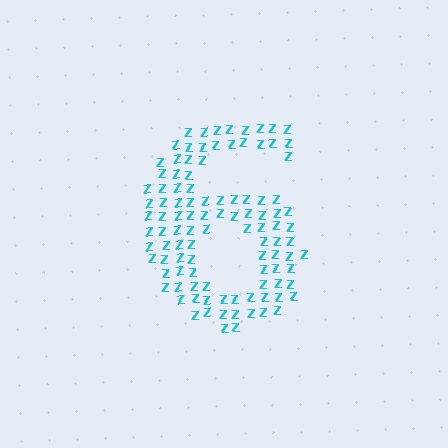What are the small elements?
The small elements are letter Z's.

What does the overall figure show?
The overall figure shows the digit 6.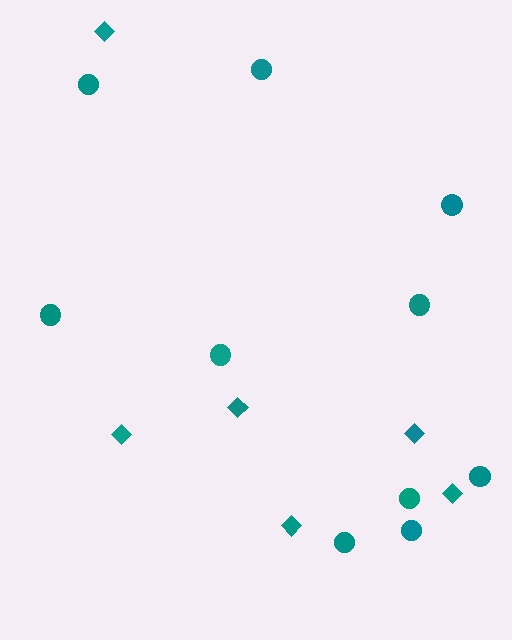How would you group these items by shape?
There are 2 groups: one group of circles (10) and one group of diamonds (6).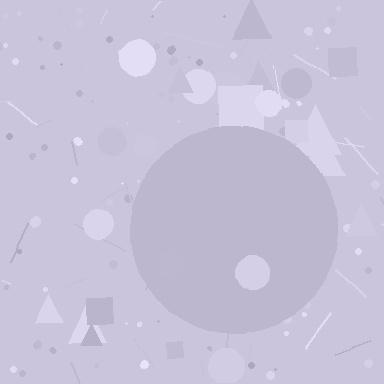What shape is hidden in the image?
A circle is hidden in the image.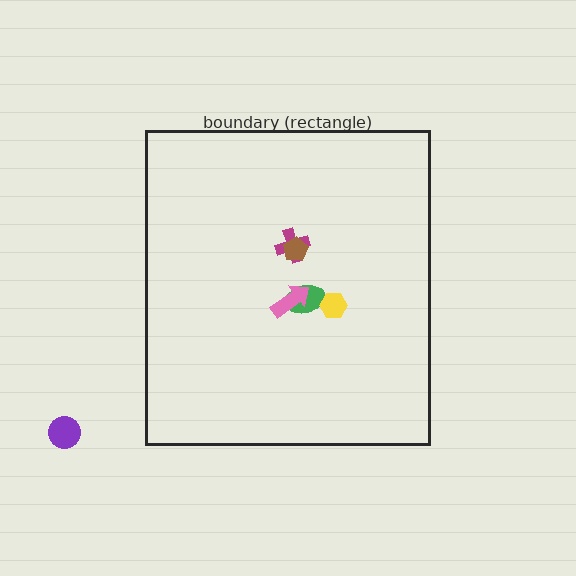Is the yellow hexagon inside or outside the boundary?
Inside.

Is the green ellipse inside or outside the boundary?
Inside.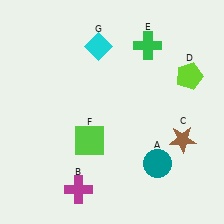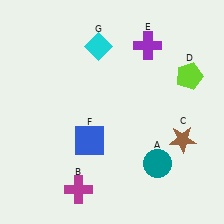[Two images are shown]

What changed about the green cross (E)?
In Image 1, E is green. In Image 2, it changed to purple.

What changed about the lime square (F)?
In Image 1, F is lime. In Image 2, it changed to blue.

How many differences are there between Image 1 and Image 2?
There are 2 differences between the two images.